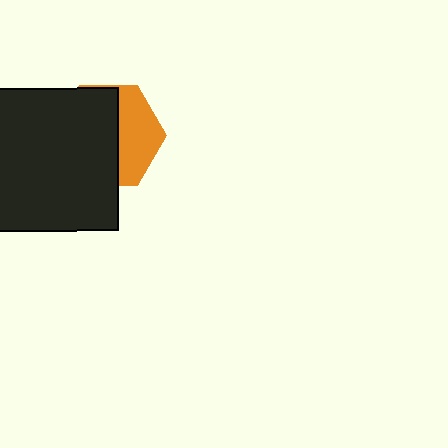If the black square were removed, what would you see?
You would see the complete orange hexagon.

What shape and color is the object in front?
The object in front is a black square.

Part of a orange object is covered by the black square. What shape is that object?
It is a hexagon.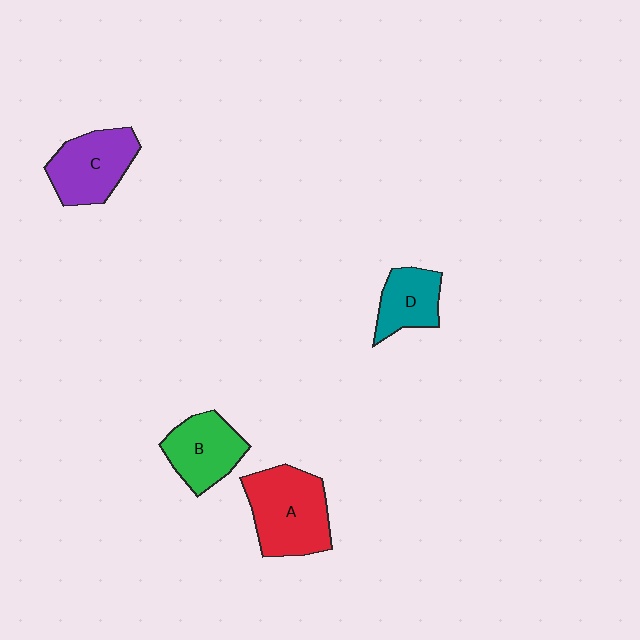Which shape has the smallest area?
Shape D (teal).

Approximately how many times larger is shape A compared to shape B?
Approximately 1.4 times.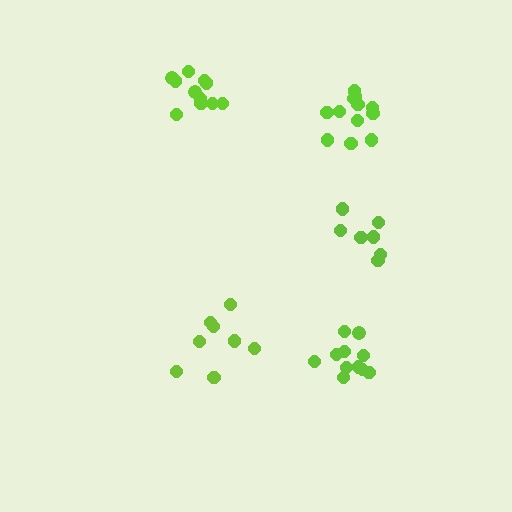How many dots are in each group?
Group 1: 8 dots, Group 2: 11 dots, Group 3: 7 dots, Group 4: 11 dots, Group 5: 12 dots (49 total).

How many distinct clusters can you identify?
There are 5 distinct clusters.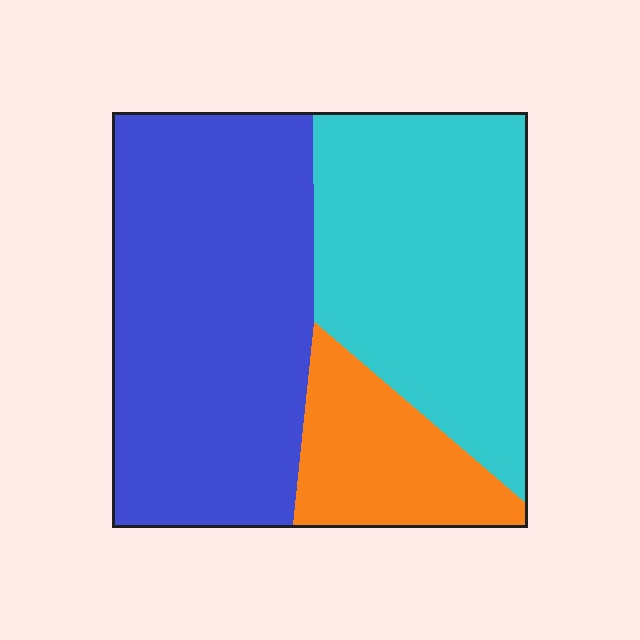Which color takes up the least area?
Orange, at roughly 15%.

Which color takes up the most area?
Blue, at roughly 45%.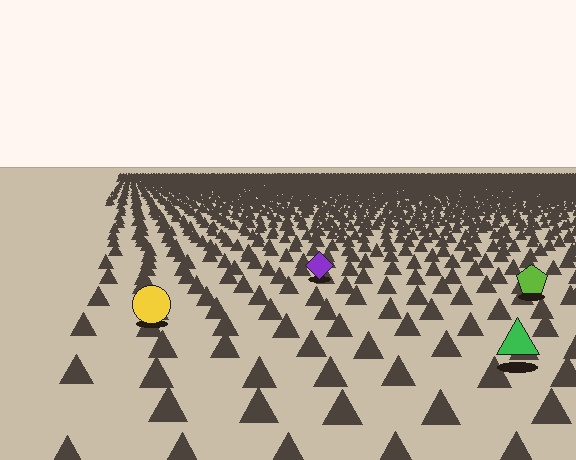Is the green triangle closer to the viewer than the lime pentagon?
Yes. The green triangle is closer — you can tell from the texture gradient: the ground texture is coarser near it.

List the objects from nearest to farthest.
From nearest to farthest: the green triangle, the yellow circle, the lime pentagon, the purple diamond.